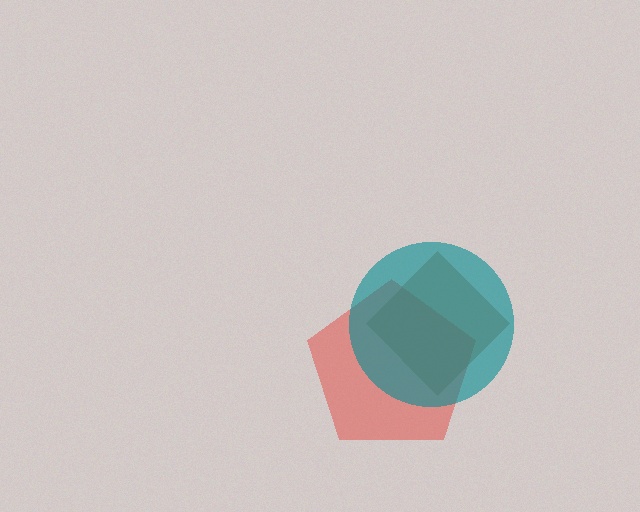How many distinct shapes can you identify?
There are 3 distinct shapes: a red pentagon, a brown diamond, a teal circle.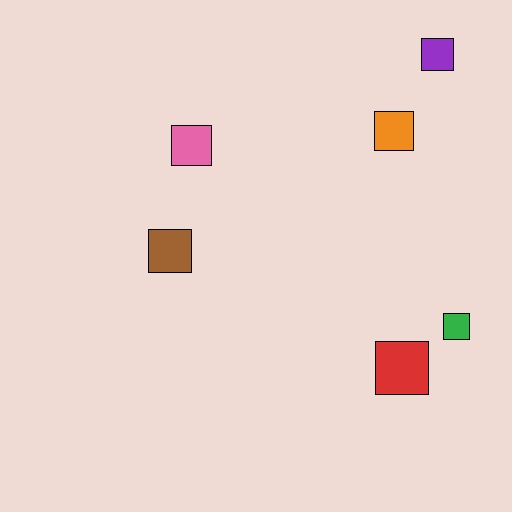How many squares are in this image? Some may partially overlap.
There are 6 squares.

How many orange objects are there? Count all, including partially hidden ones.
There is 1 orange object.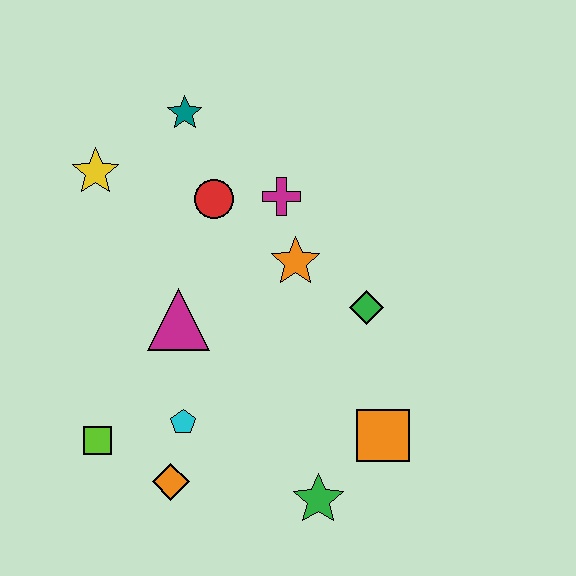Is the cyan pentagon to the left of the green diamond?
Yes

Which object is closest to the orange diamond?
The cyan pentagon is closest to the orange diamond.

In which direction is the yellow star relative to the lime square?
The yellow star is above the lime square.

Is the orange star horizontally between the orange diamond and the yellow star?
No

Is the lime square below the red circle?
Yes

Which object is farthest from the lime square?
The teal star is farthest from the lime square.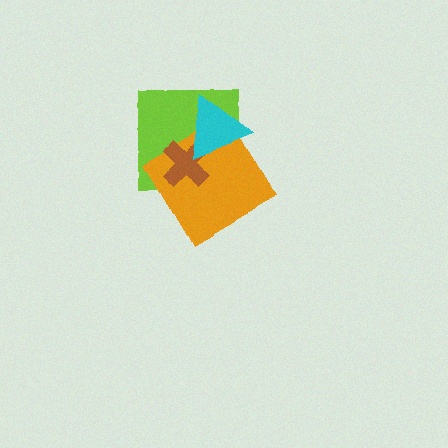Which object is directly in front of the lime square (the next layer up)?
The orange diamond is directly in front of the lime square.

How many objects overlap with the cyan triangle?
3 objects overlap with the cyan triangle.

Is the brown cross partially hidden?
Yes, it is partially covered by another shape.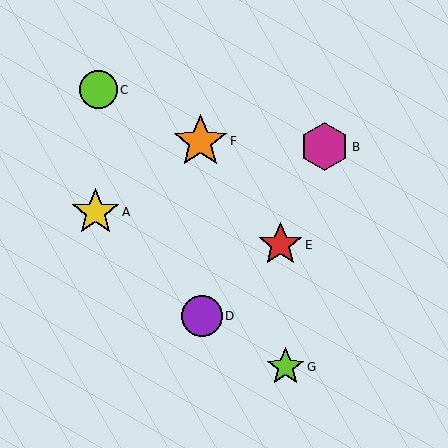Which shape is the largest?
The orange star (labeled F) is the largest.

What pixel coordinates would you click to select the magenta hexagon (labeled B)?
Click at (325, 147) to select the magenta hexagon B.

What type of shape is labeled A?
Shape A is a yellow star.